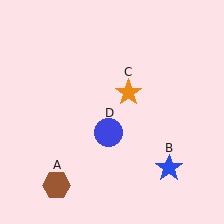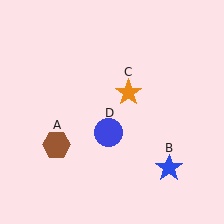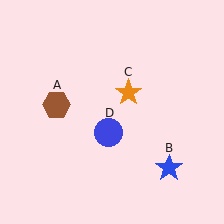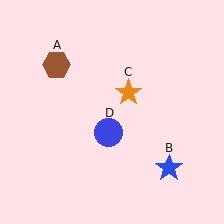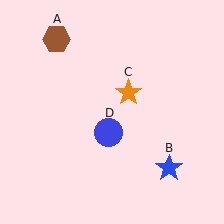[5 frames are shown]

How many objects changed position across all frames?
1 object changed position: brown hexagon (object A).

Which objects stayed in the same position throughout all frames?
Blue star (object B) and orange star (object C) and blue circle (object D) remained stationary.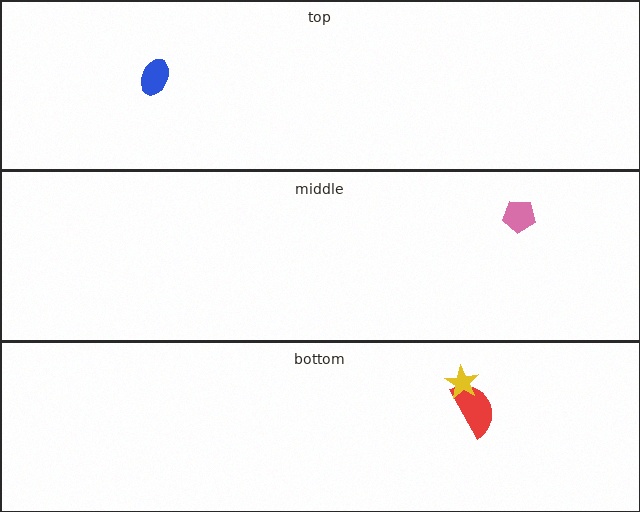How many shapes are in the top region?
1.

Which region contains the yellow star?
The bottom region.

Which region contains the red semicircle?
The bottom region.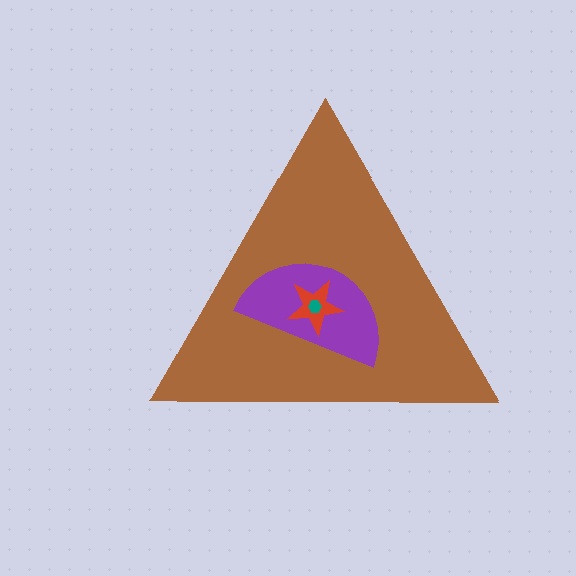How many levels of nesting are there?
4.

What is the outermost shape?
The brown triangle.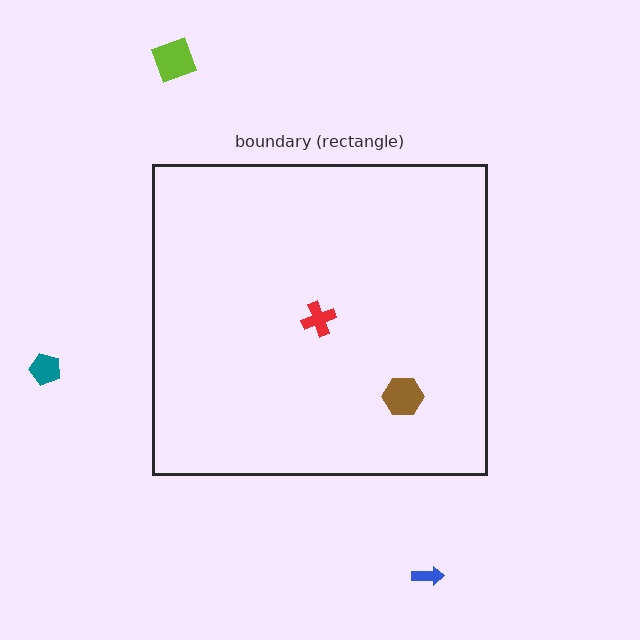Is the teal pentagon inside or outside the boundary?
Outside.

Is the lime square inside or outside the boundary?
Outside.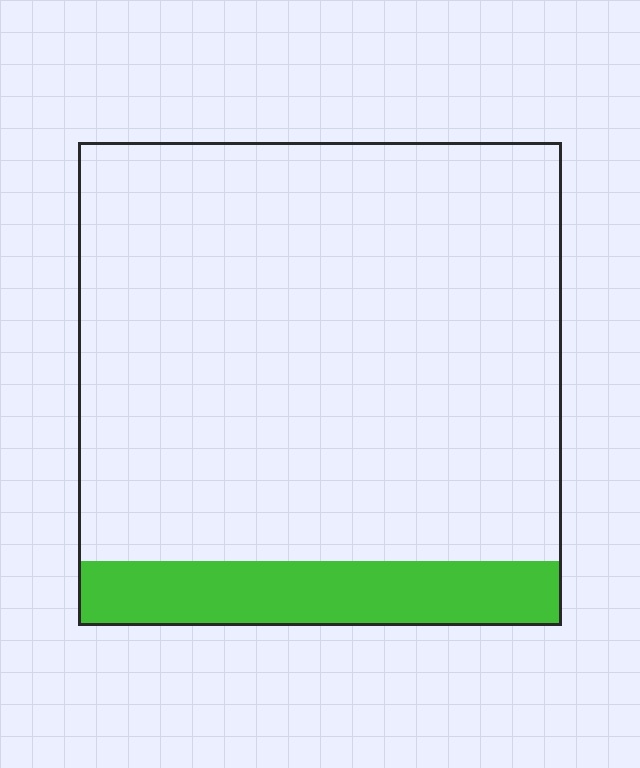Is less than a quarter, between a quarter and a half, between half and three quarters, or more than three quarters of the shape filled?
Less than a quarter.